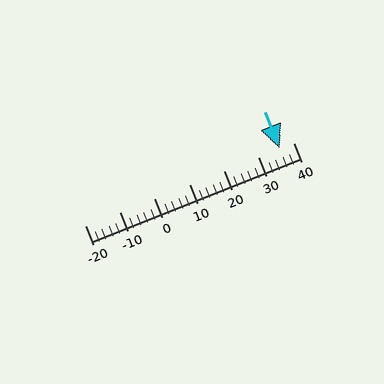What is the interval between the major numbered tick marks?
The major tick marks are spaced 10 units apart.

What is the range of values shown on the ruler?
The ruler shows values from -20 to 40.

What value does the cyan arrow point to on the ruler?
The cyan arrow points to approximately 36.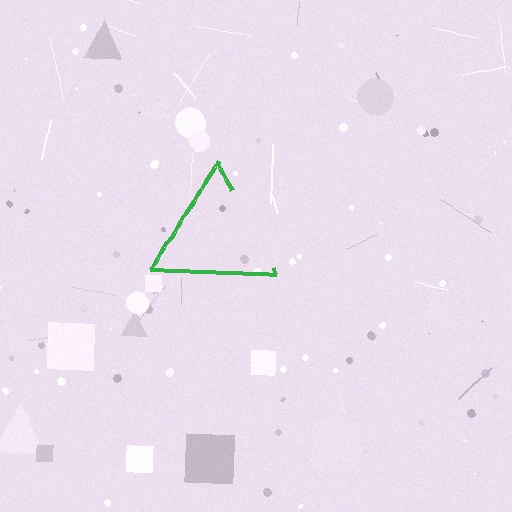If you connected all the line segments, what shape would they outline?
They would outline a triangle.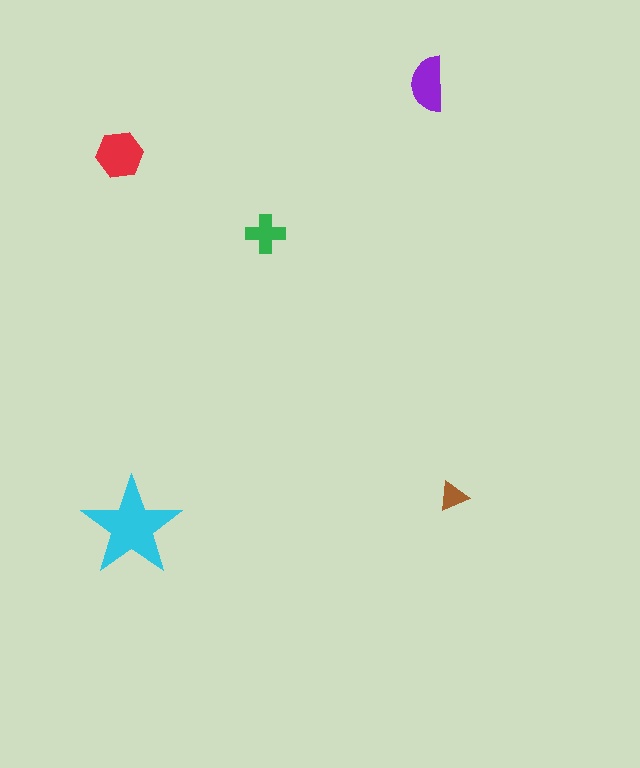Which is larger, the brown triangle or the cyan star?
The cyan star.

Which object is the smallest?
The brown triangle.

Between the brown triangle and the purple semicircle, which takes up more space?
The purple semicircle.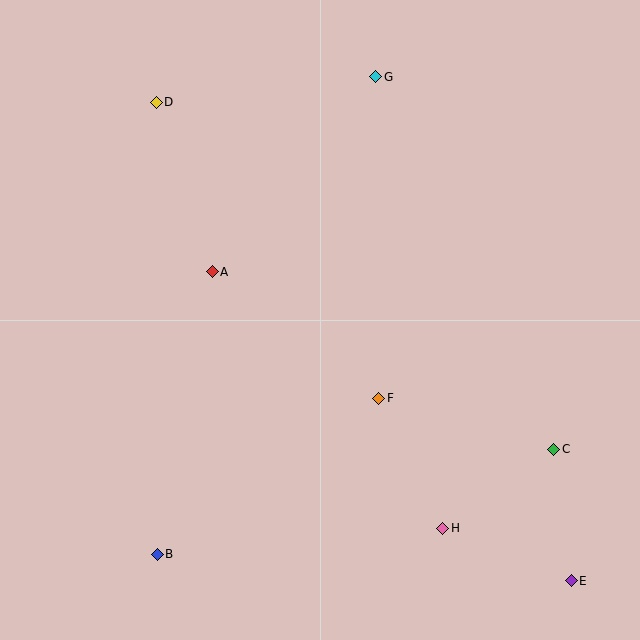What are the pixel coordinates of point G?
Point G is at (376, 77).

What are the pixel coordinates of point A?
Point A is at (212, 272).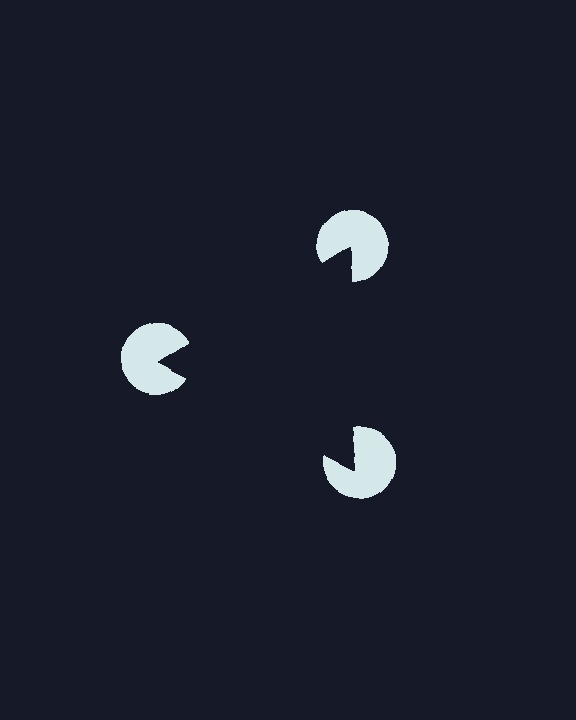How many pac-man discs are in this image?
There are 3 — one at each vertex of the illusory triangle.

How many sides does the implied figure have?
3 sides.